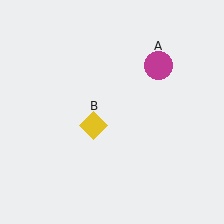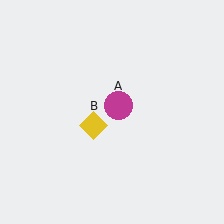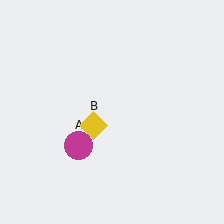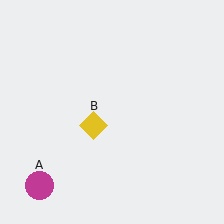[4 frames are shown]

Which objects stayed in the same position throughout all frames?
Yellow diamond (object B) remained stationary.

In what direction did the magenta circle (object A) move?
The magenta circle (object A) moved down and to the left.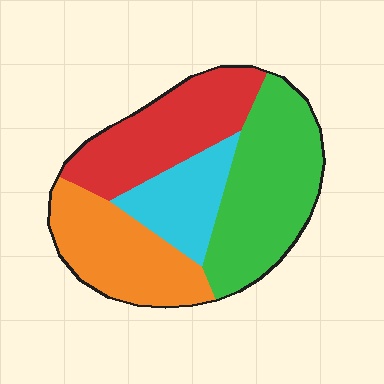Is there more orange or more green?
Green.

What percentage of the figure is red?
Red takes up between a quarter and a half of the figure.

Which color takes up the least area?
Cyan, at roughly 15%.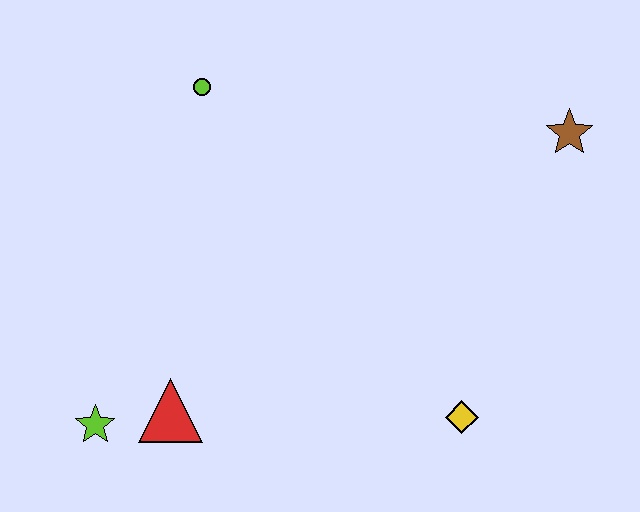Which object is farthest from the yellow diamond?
The lime circle is farthest from the yellow diamond.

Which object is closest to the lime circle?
The red triangle is closest to the lime circle.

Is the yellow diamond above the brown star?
No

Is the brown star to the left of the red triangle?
No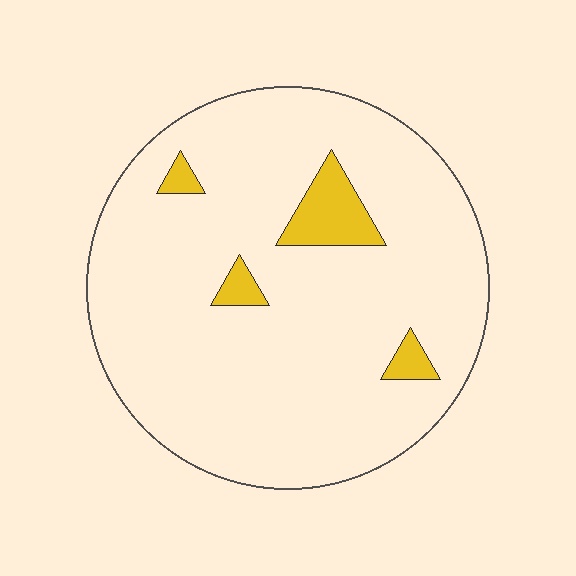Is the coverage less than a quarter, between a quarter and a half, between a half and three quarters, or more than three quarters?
Less than a quarter.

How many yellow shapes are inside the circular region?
4.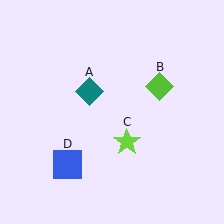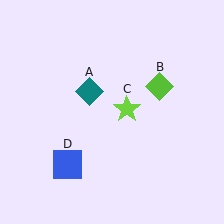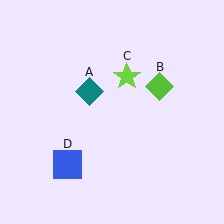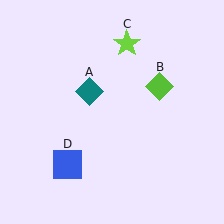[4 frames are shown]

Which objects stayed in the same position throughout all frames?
Teal diamond (object A) and lime diamond (object B) and blue square (object D) remained stationary.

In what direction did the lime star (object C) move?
The lime star (object C) moved up.